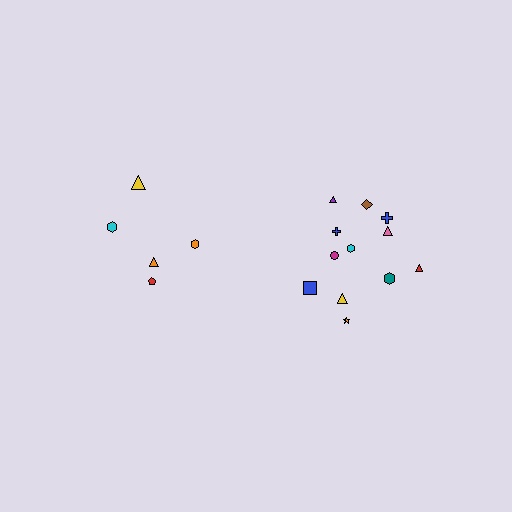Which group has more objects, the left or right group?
The right group.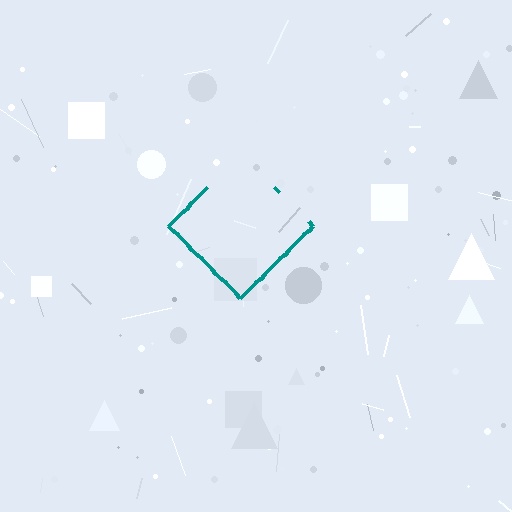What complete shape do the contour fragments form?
The contour fragments form a diamond.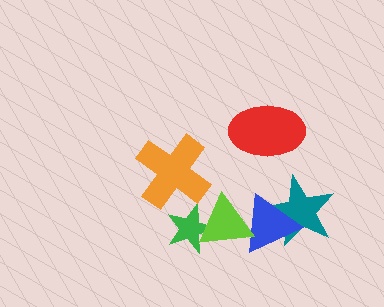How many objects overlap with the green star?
1 object overlaps with the green star.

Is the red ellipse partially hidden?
No, no other shape covers it.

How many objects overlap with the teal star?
1 object overlaps with the teal star.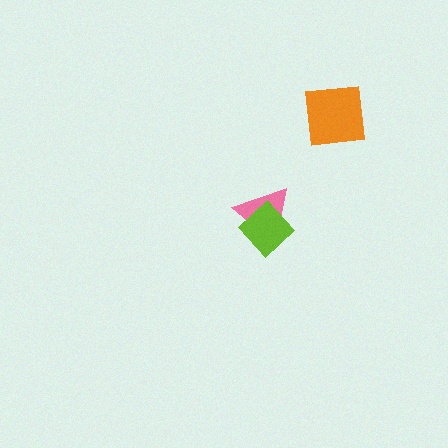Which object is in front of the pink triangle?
The lime diamond is in front of the pink triangle.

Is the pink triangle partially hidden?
Yes, it is partially covered by another shape.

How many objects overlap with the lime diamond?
1 object overlaps with the lime diamond.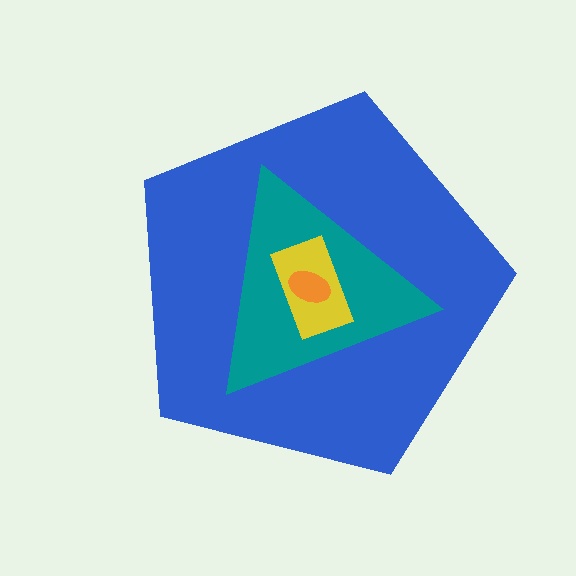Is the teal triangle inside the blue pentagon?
Yes.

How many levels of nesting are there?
4.